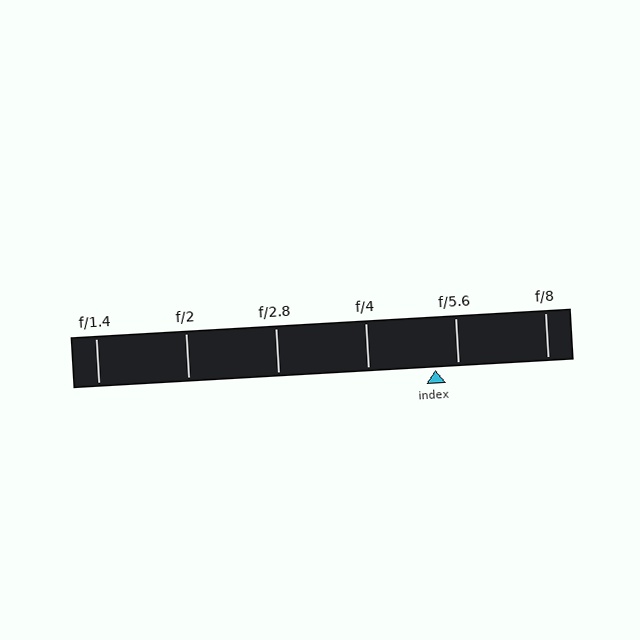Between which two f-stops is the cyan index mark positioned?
The index mark is between f/4 and f/5.6.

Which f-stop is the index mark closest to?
The index mark is closest to f/5.6.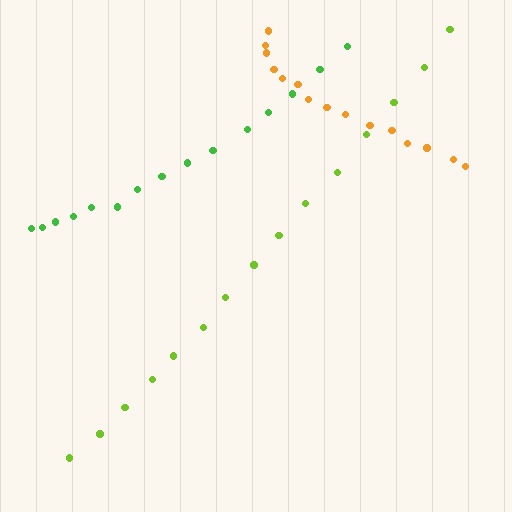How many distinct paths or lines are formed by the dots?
There are 3 distinct paths.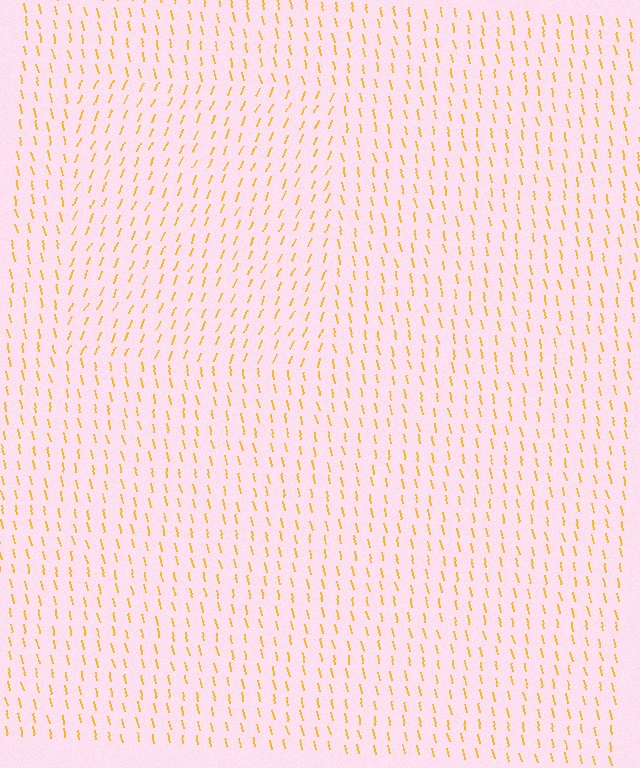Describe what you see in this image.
The image is filled with small yellow line segments. A rectangle region in the image has lines oriented differently from the surrounding lines, creating a visible texture boundary.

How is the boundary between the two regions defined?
The boundary is defined purely by a change in line orientation (approximately 35 degrees difference). All lines are the same color and thickness.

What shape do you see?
I see a rectangle.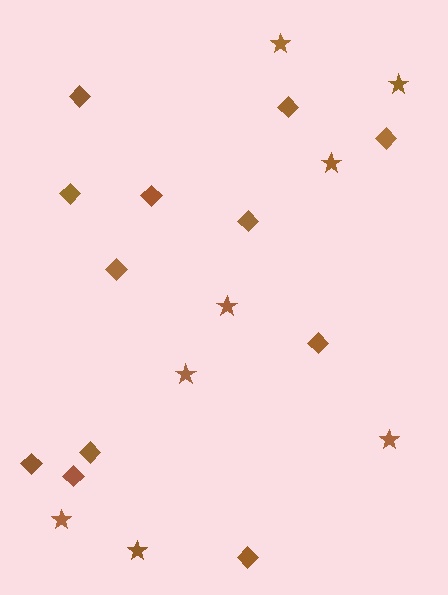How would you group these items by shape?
There are 2 groups: one group of diamonds (12) and one group of stars (8).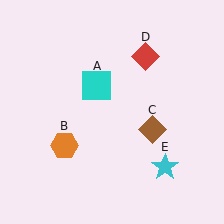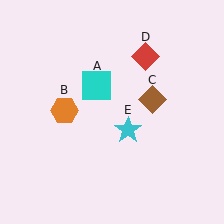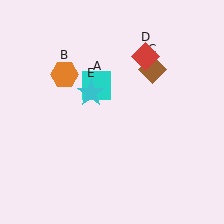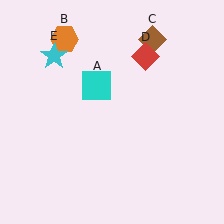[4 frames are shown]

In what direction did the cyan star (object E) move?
The cyan star (object E) moved up and to the left.